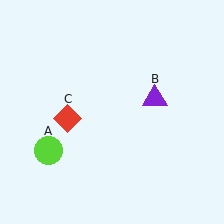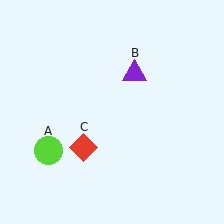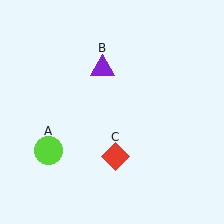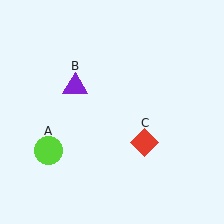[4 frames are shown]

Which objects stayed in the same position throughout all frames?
Lime circle (object A) remained stationary.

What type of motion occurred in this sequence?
The purple triangle (object B), red diamond (object C) rotated counterclockwise around the center of the scene.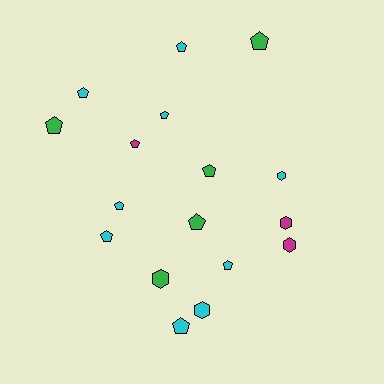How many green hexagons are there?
There is 1 green hexagon.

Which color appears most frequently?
Cyan, with 9 objects.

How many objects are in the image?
There are 17 objects.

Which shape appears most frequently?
Pentagon, with 12 objects.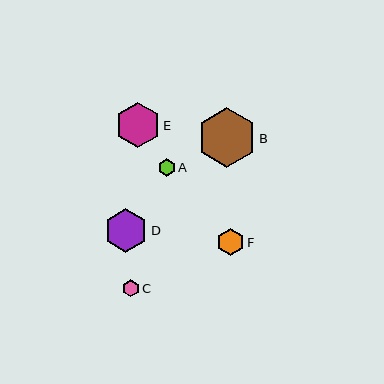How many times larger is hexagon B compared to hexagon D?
Hexagon B is approximately 1.4 times the size of hexagon D.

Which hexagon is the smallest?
Hexagon C is the smallest with a size of approximately 17 pixels.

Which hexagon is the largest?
Hexagon B is the largest with a size of approximately 59 pixels.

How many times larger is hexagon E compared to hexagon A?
Hexagon E is approximately 2.6 times the size of hexagon A.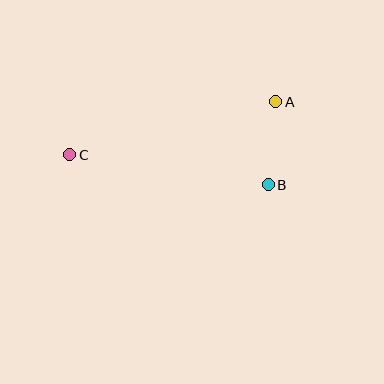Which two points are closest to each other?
Points A and B are closest to each other.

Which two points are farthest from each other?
Points A and C are farthest from each other.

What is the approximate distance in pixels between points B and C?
The distance between B and C is approximately 201 pixels.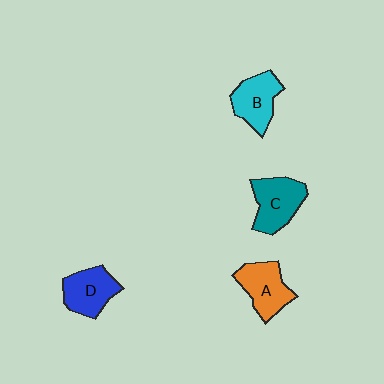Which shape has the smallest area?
Shape B (cyan).